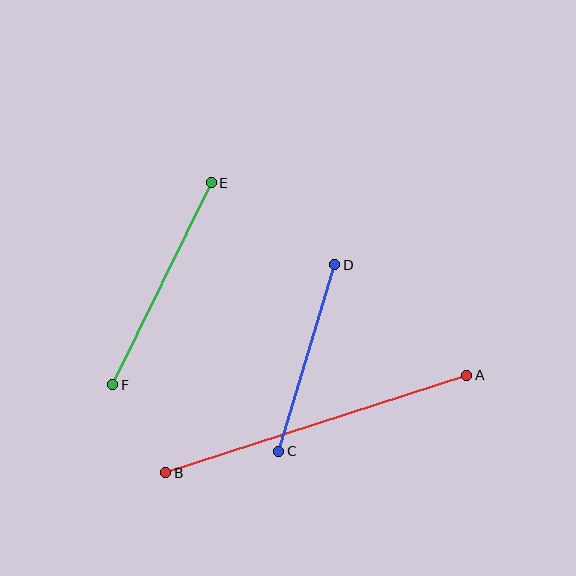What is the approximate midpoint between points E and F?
The midpoint is at approximately (162, 284) pixels.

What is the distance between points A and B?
The distance is approximately 317 pixels.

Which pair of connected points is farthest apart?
Points A and B are farthest apart.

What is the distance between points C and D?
The distance is approximately 195 pixels.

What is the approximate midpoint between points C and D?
The midpoint is at approximately (307, 358) pixels.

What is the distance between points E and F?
The distance is approximately 225 pixels.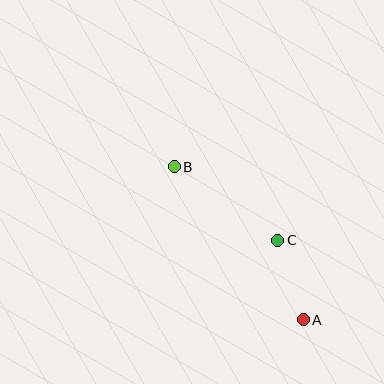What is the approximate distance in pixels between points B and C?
The distance between B and C is approximately 127 pixels.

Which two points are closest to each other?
Points A and C are closest to each other.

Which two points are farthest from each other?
Points A and B are farthest from each other.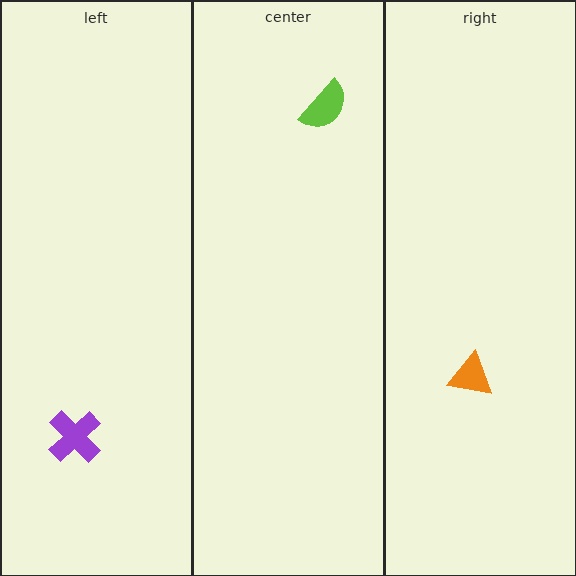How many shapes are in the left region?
1.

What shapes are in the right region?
The orange triangle.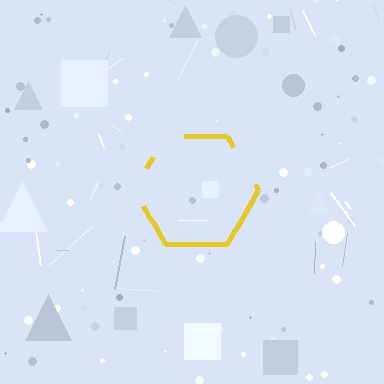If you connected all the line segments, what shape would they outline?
They would outline a hexagon.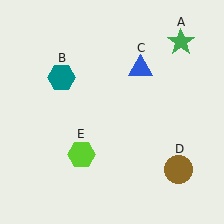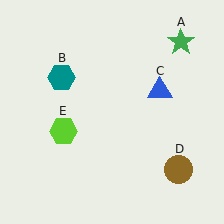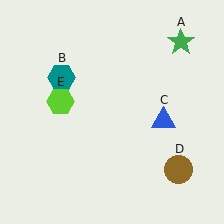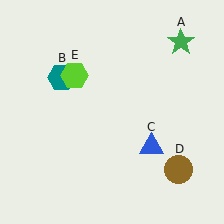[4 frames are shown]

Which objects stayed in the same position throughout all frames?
Green star (object A) and teal hexagon (object B) and brown circle (object D) remained stationary.